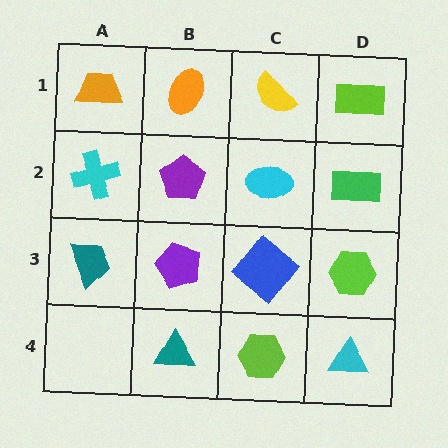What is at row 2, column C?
A cyan ellipse.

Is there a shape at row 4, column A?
No, that cell is empty.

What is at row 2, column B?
A purple pentagon.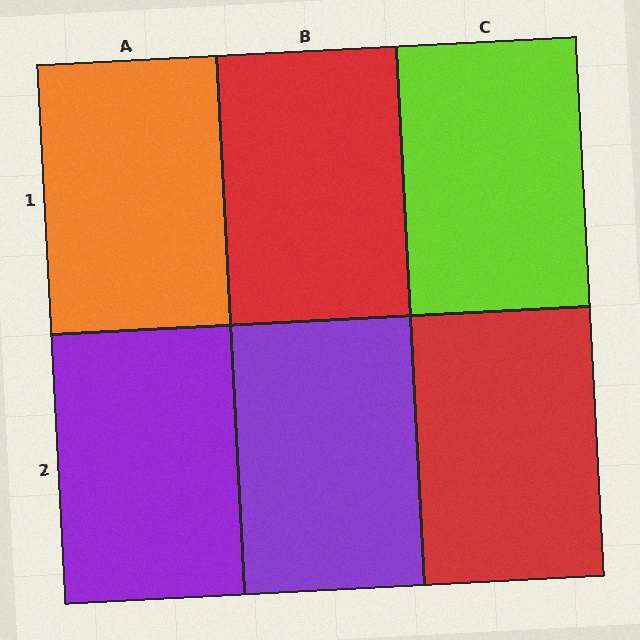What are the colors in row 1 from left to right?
Orange, red, lime.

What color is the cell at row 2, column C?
Red.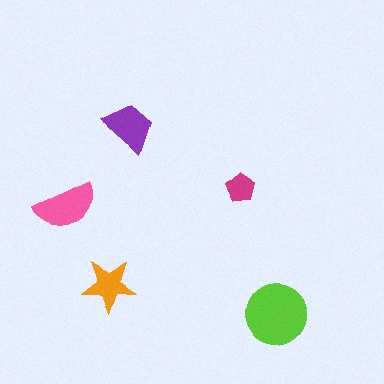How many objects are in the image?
There are 5 objects in the image.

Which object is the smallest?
The magenta pentagon.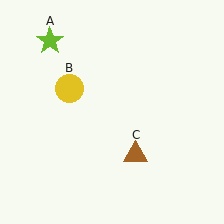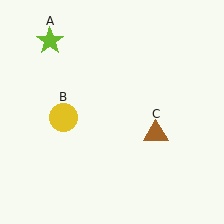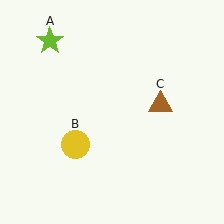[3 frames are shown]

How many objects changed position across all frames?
2 objects changed position: yellow circle (object B), brown triangle (object C).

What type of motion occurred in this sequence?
The yellow circle (object B), brown triangle (object C) rotated counterclockwise around the center of the scene.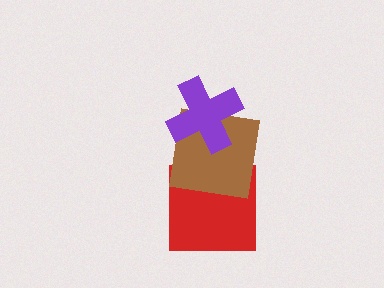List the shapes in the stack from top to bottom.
From top to bottom: the purple cross, the brown square, the red square.